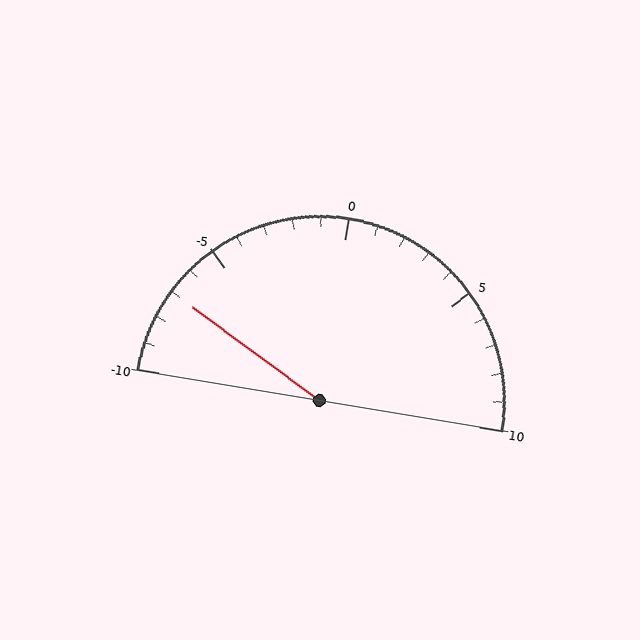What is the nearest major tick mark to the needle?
The nearest major tick mark is -5.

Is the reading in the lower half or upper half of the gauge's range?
The reading is in the lower half of the range (-10 to 10).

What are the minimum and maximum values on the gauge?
The gauge ranges from -10 to 10.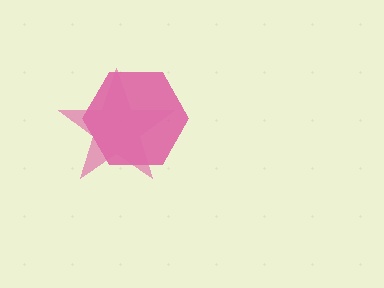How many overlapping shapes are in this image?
There are 2 overlapping shapes in the image.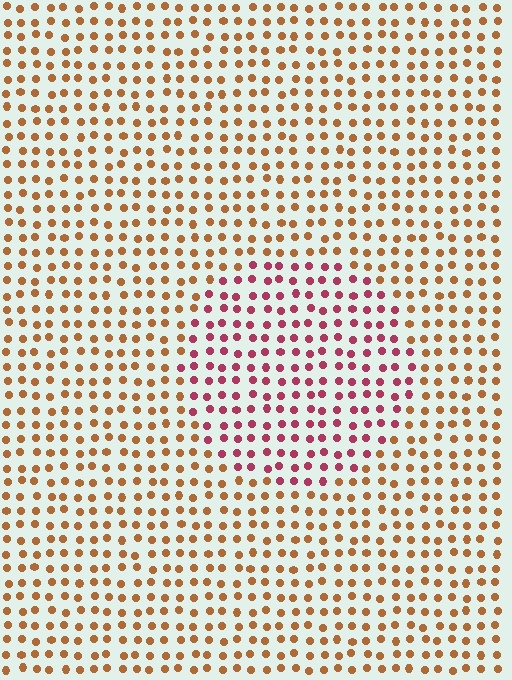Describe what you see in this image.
The image is filled with small brown elements in a uniform arrangement. A circle-shaped region is visible where the elements are tinted to a slightly different hue, forming a subtle color boundary.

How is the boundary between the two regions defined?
The boundary is defined purely by a slight shift in hue (about 47 degrees). Spacing, size, and orientation are identical on both sides.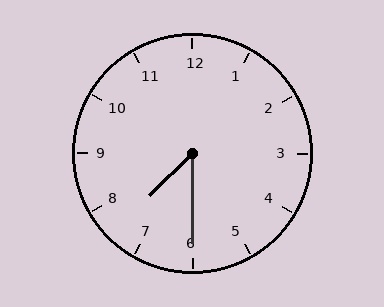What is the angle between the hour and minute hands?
Approximately 45 degrees.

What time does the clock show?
7:30.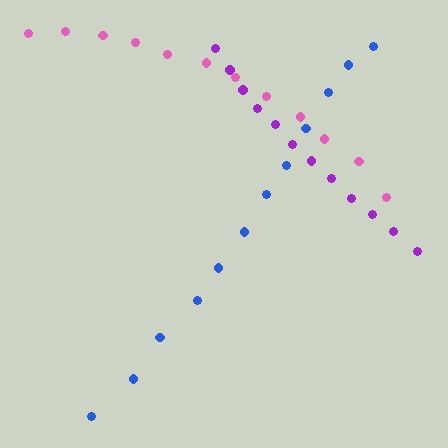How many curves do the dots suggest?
There are 3 distinct paths.